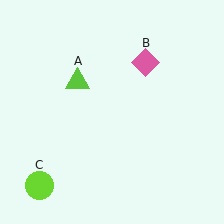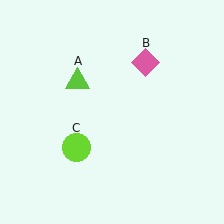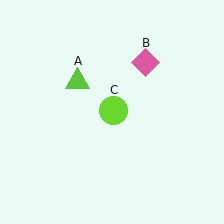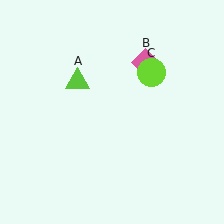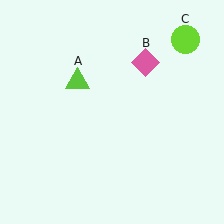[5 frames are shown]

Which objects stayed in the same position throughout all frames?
Lime triangle (object A) and pink diamond (object B) remained stationary.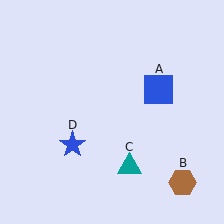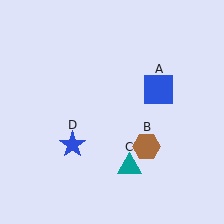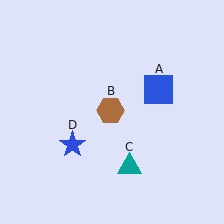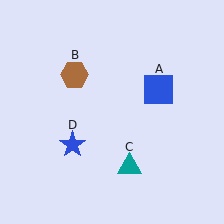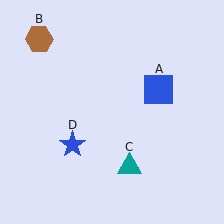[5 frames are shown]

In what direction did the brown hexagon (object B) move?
The brown hexagon (object B) moved up and to the left.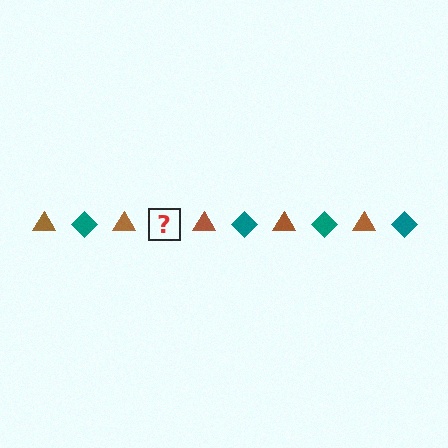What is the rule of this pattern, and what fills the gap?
The rule is that the pattern alternates between brown triangle and teal diamond. The gap should be filled with a teal diamond.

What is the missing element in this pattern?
The missing element is a teal diamond.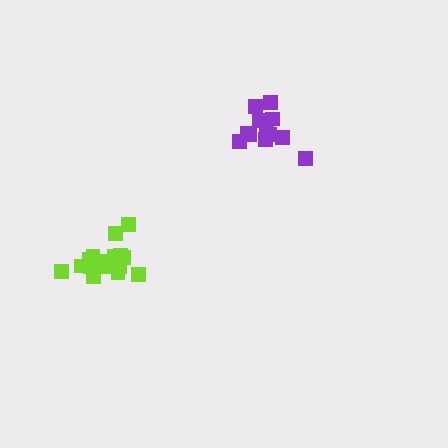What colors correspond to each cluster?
The clusters are colored: purple, lime.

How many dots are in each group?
Group 1: 12 dots, Group 2: 17 dots (29 total).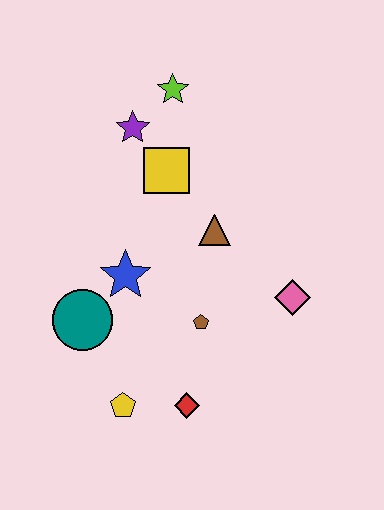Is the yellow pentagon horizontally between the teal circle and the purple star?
Yes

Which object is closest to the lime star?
The purple star is closest to the lime star.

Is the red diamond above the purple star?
No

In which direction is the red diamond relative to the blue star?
The red diamond is below the blue star.